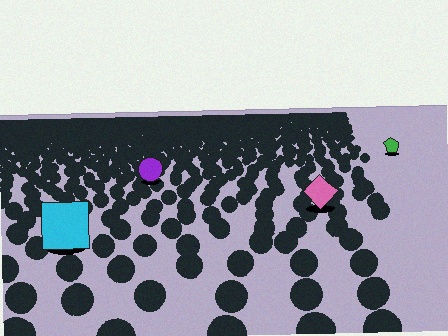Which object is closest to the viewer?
The cyan square is closest. The texture marks near it are larger and more spread out.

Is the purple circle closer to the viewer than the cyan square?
No. The cyan square is closer — you can tell from the texture gradient: the ground texture is coarser near it.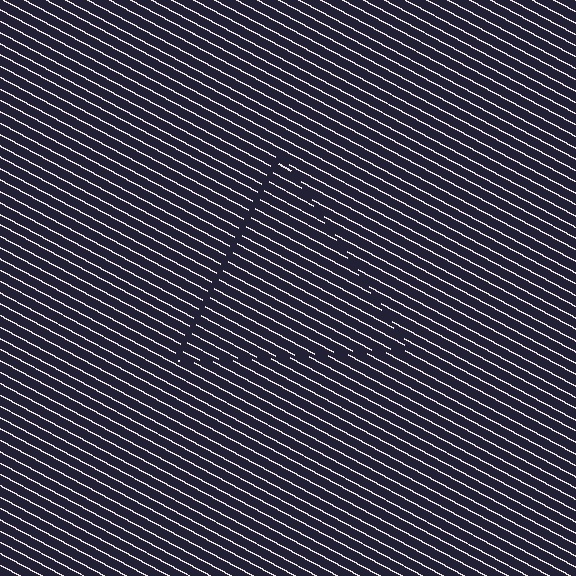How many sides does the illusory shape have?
3 sides — the line-ends trace a triangle.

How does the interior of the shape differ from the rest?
The interior of the shape contains the same grating, shifted by half a period — the contour is defined by the phase discontinuity where line-ends from the inner and outer gratings abut.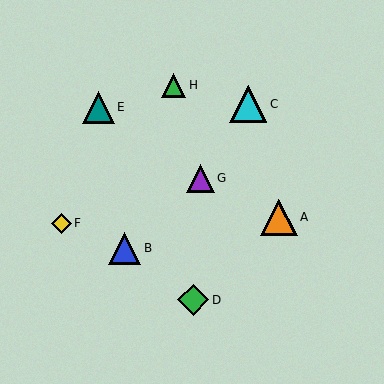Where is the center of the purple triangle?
The center of the purple triangle is at (200, 178).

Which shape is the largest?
The cyan triangle (labeled C) is the largest.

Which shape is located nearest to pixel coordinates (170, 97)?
The green triangle (labeled H) at (174, 85) is nearest to that location.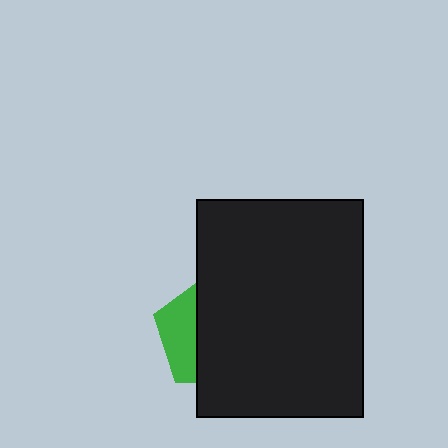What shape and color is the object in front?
The object in front is a black rectangle.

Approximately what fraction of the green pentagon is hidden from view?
Roughly 68% of the green pentagon is hidden behind the black rectangle.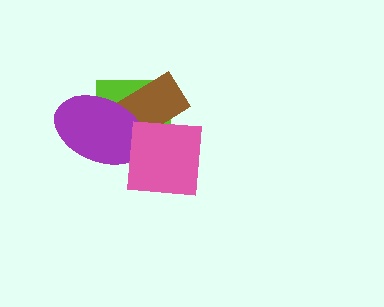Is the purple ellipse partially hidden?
Yes, it is partially covered by another shape.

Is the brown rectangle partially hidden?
Yes, it is partially covered by another shape.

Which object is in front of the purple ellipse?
The pink square is in front of the purple ellipse.